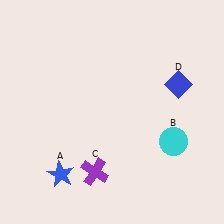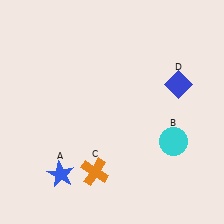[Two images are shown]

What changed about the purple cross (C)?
In Image 1, C is purple. In Image 2, it changed to orange.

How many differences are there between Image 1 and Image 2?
There is 1 difference between the two images.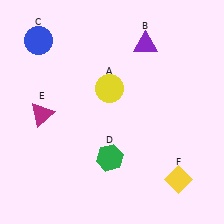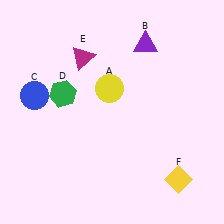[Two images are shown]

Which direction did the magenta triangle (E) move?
The magenta triangle (E) moved up.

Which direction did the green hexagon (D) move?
The green hexagon (D) moved up.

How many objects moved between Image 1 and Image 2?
3 objects moved between the two images.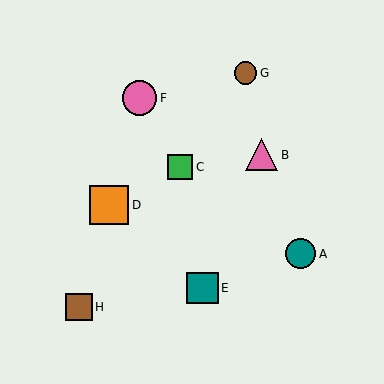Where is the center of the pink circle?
The center of the pink circle is at (140, 98).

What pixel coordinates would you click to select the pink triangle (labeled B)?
Click at (262, 155) to select the pink triangle B.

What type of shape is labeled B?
Shape B is a pink triangle.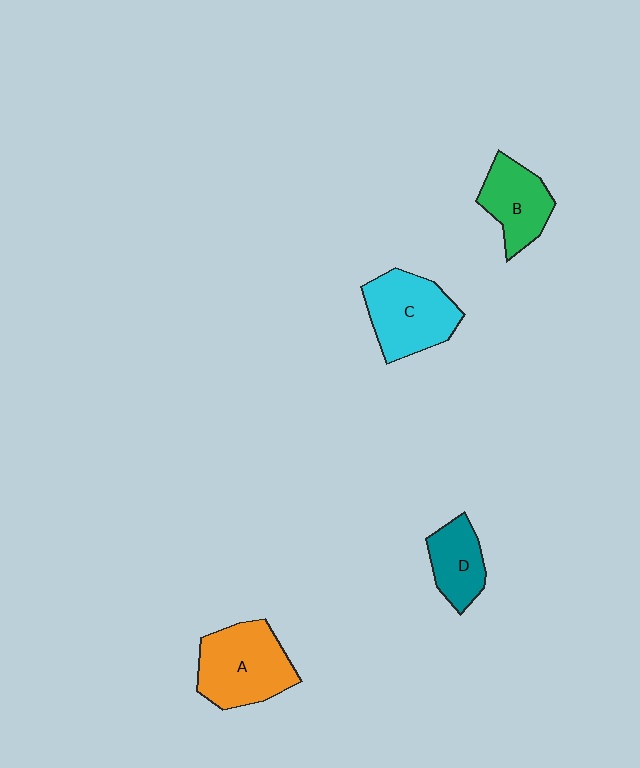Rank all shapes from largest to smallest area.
From largest to smallest: A (orange), C (cyan), B (green), D (teal).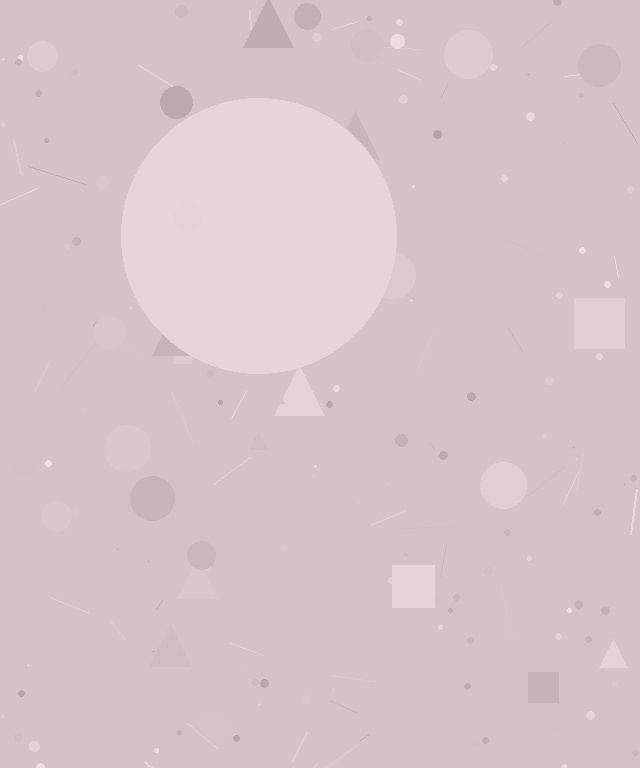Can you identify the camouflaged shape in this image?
The camouflaged shape is a circle.